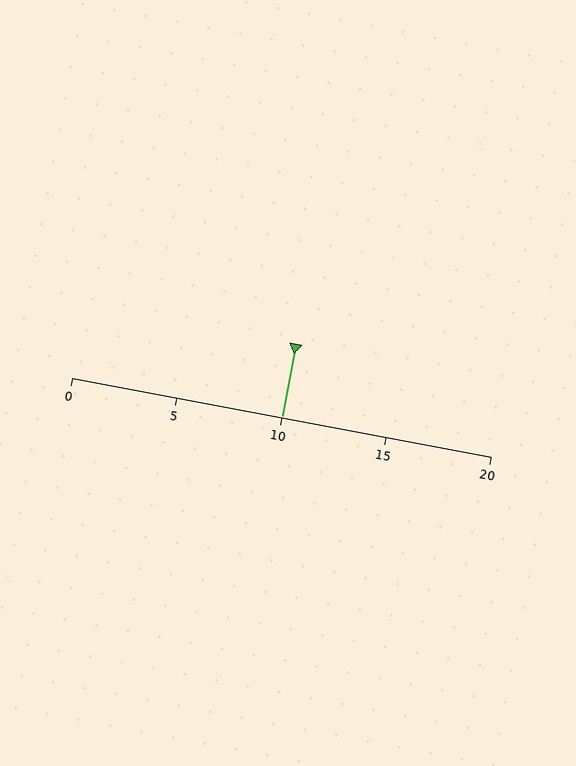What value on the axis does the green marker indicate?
The marker indicates approximately 10.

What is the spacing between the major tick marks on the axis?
The major ticks are spaced 5 apart.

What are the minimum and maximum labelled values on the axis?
The axis runs from 0 to 20.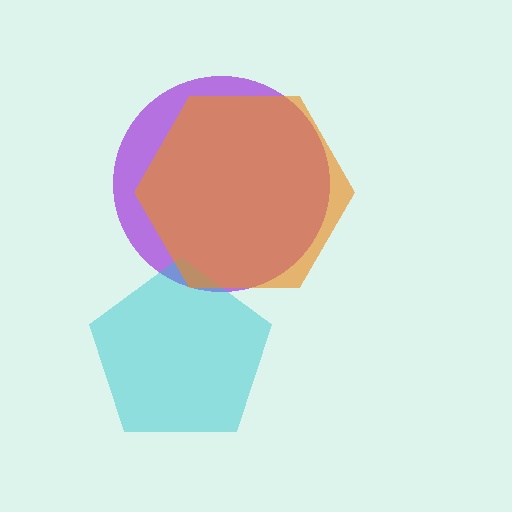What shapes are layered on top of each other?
The layered shapes are: a purple circle, a cyan pentagon, an orange hexagon.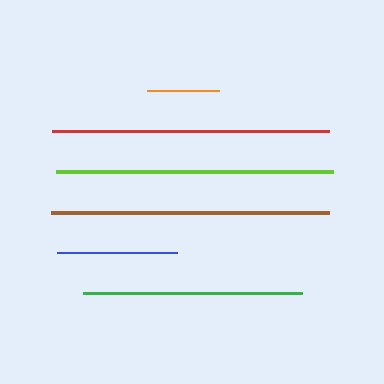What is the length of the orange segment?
The orange segment is approximately 72 pixels long.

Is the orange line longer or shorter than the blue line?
The blue line is longer than the orange line.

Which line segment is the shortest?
The orange line is the shortest at approximately 72 pixels.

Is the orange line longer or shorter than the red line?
The red line is longer than the orange line.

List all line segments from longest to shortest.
From longest to shortest: brown, red, lime, green, blue, orange.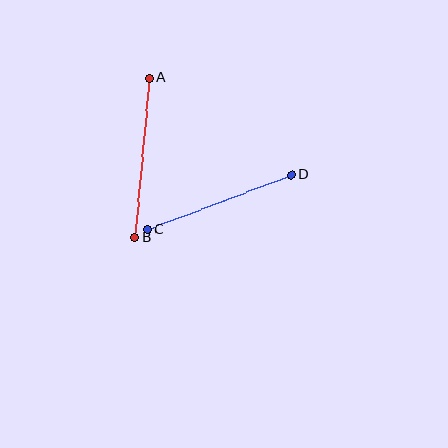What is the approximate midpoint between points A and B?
The midpoint is at approximately (142, 158) pixels.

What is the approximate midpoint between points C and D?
The midpoint is at approximately (219, 202) pixels.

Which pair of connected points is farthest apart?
Points A and B are farthest apart.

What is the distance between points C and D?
The distance is approximately 154 pixels.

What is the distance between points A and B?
The distance is approximately 160 pixels.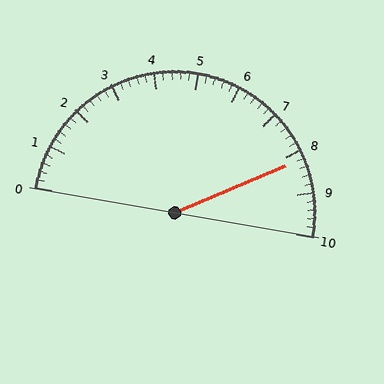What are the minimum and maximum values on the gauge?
The gauge ranges from 0 to 10.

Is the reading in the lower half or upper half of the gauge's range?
The reading is in the upper half of the range (0 to 10).